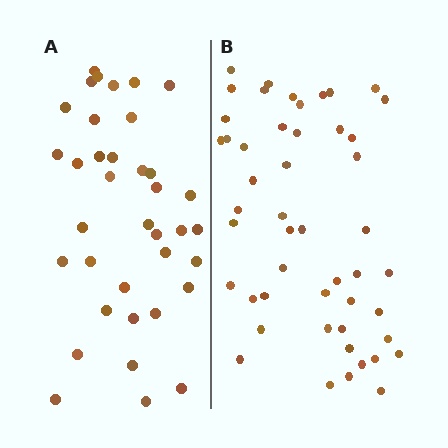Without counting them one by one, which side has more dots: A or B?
Region B (the right region) has more dots.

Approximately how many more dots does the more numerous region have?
Region B has roughly 12 or so more dots than region A.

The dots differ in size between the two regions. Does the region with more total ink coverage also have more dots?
No. Region A has more total ink coverage because its dots are larger, but region B actually contains more individual dots. Total area can be misleading — the number of items is what matters here.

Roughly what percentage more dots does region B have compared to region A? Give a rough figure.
About 30% more.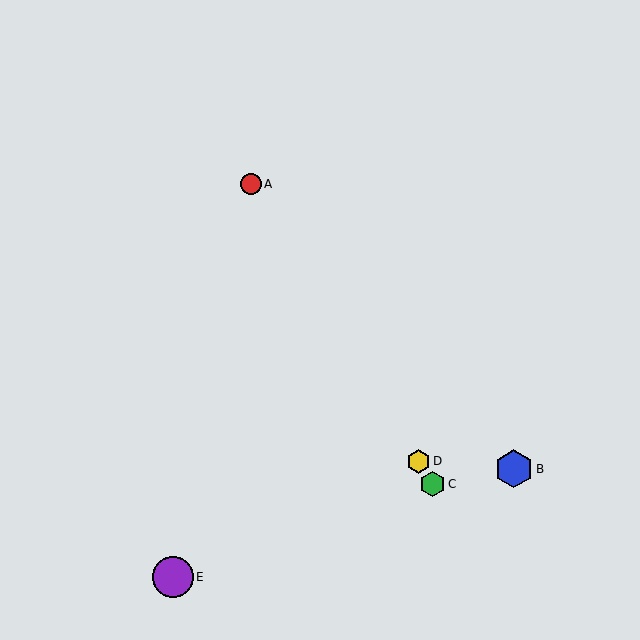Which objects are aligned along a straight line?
Objects A, C, D are aligned along a straight line.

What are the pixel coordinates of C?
Object C is at (432, 484).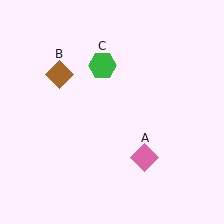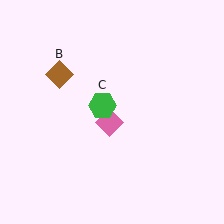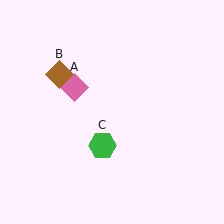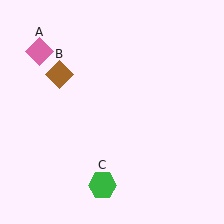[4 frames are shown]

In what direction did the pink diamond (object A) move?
The pink diamond (object A) moved up and to the left.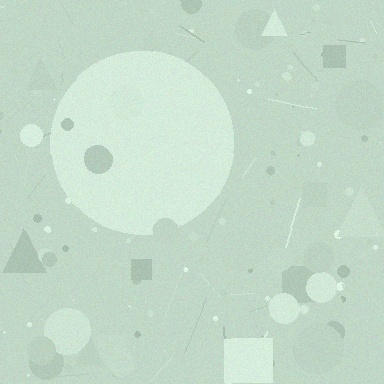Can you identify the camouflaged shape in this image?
The camouflaged shape is a circle.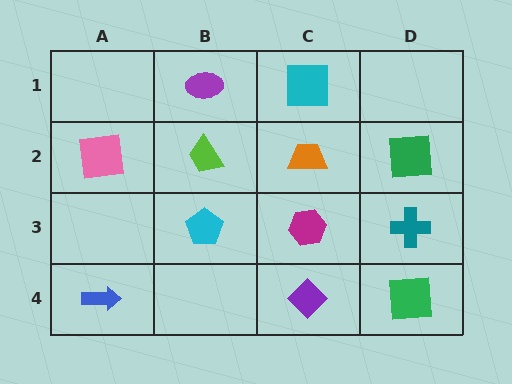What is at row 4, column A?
A blue arrow.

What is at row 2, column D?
A green square.